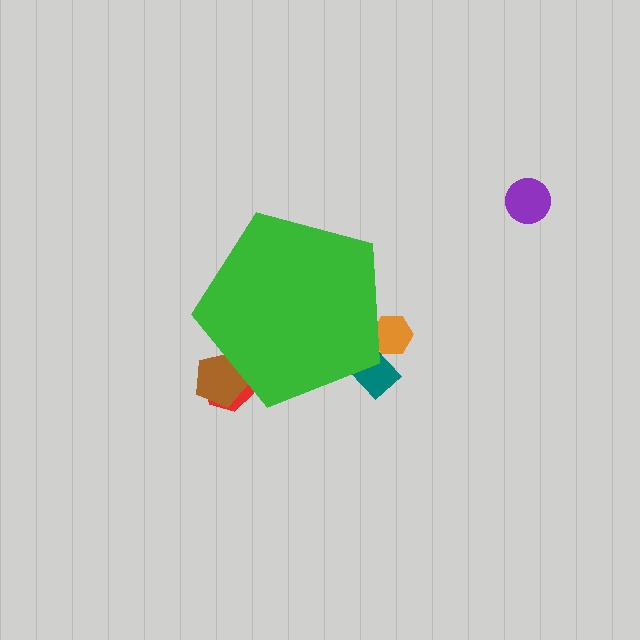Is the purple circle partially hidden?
No, the purple circle is fully visible.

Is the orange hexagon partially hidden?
Yes, the orange hexagon is partially hidden behind the green pentagon.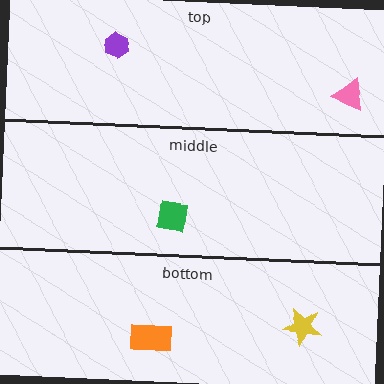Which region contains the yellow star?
The bottom region.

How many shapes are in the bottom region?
2.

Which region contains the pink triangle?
The top region.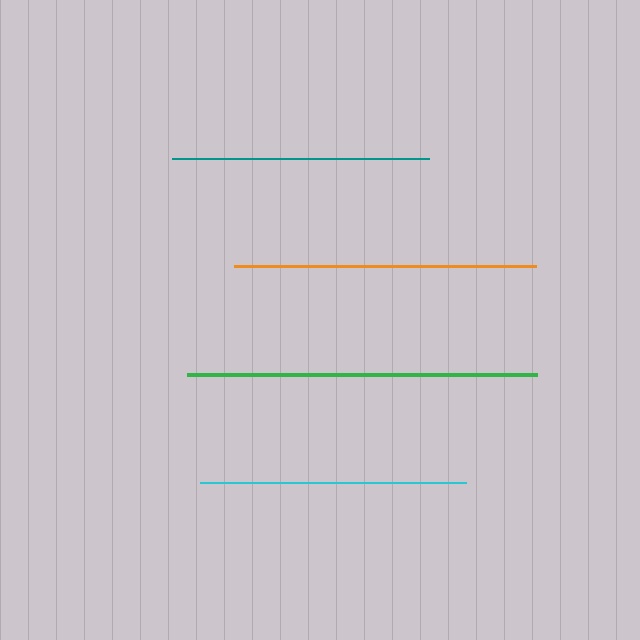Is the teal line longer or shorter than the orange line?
The orange line is longer than the teal line.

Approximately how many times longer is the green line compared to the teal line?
The green line is approximately 1.4 times the length of the teal line.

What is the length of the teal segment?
The teal segment is approximately 258 pixels long.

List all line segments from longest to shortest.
From longest to shortest: green, orange, cyan, teal.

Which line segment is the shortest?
The teal line is the shortest at approximately 258 pixels.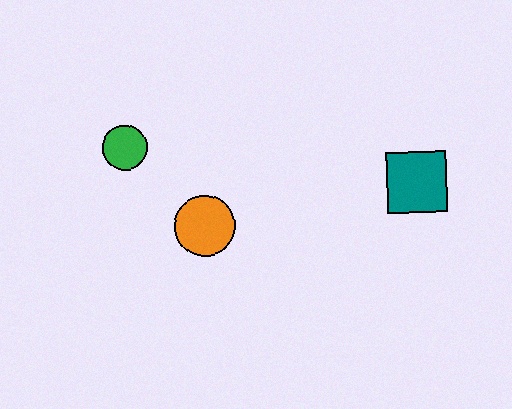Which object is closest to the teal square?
The orange circle is closest to the teal square.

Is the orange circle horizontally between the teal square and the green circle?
Yes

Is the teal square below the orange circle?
No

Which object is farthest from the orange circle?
The teal square is farthest from the orange circle.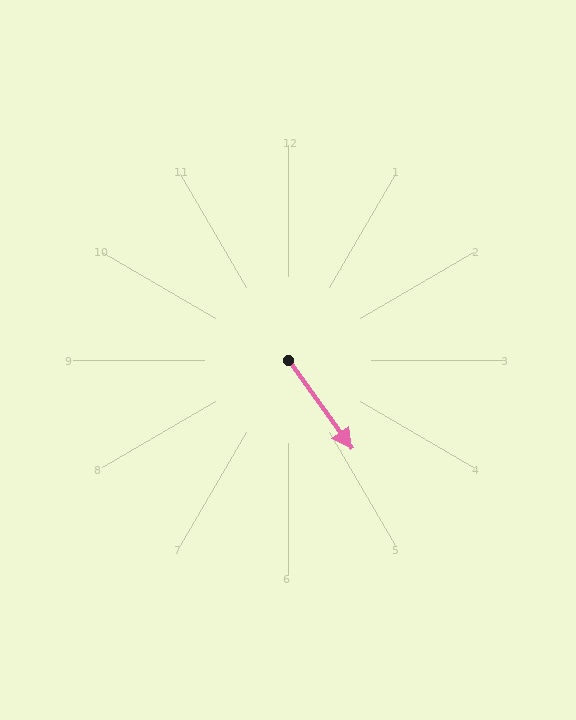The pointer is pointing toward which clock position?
Roughly 5 o'clock.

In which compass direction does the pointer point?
Southeast.